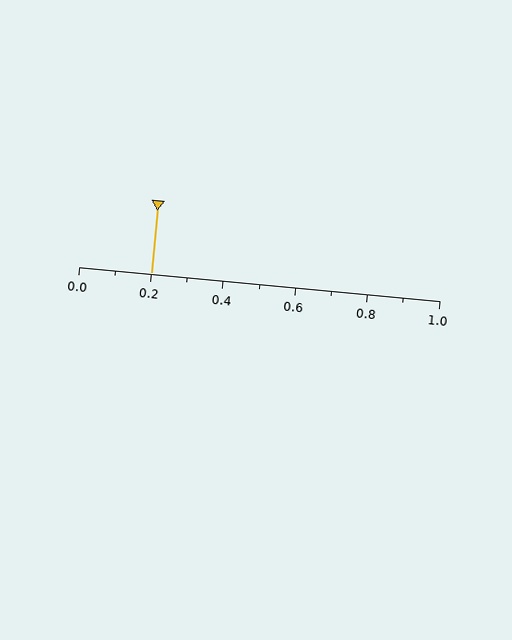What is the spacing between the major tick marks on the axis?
The major ticks are spaced 0.2 apart.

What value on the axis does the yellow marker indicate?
The marker indicates approximately 0.2.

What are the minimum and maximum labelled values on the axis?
The axis runs from 0.0 to 1.0.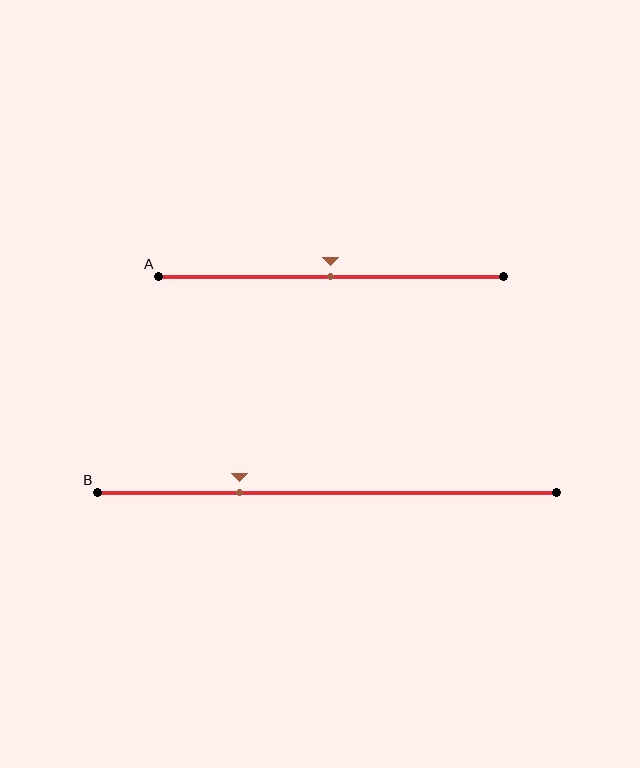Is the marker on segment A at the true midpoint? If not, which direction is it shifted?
Yes, the marker on segment A is at the true midpoint.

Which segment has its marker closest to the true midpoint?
Segment A has its marker closest to the true midpoint.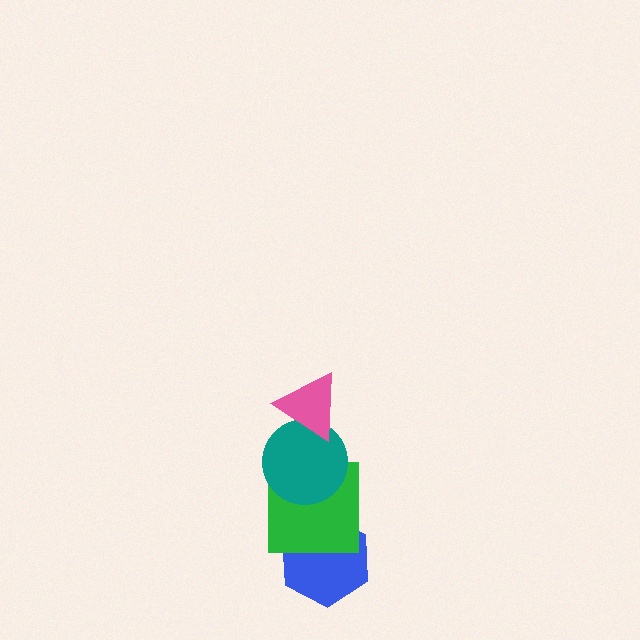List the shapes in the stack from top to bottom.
From top to bottom: the pink triangle, the teal circle, the green square, the blue hexagon.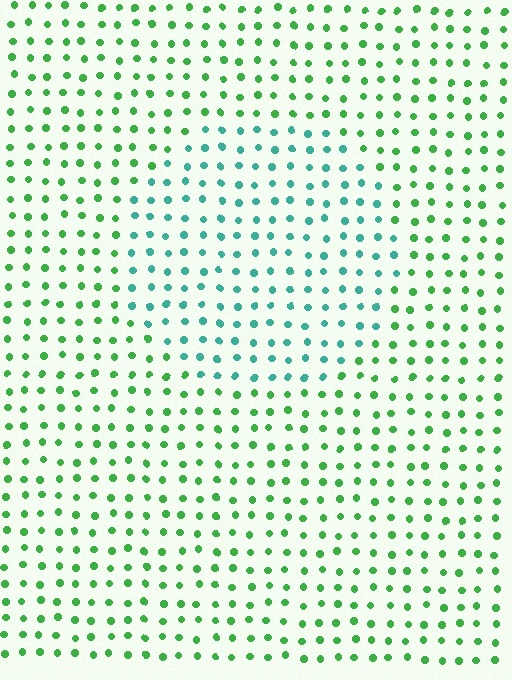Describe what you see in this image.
The image is filled with small green elements in a uniform arrangement. A circle-shaped region is visible where the elements are tinted to a slightly different hue, forming a subtle color boundary.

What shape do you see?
I see a circle.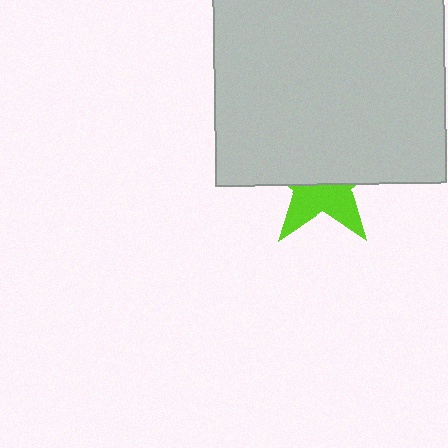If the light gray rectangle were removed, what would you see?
You would see the complete lime star.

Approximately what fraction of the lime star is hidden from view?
Roughly 60% of the lime star is hidden behind the light gray rectangle.